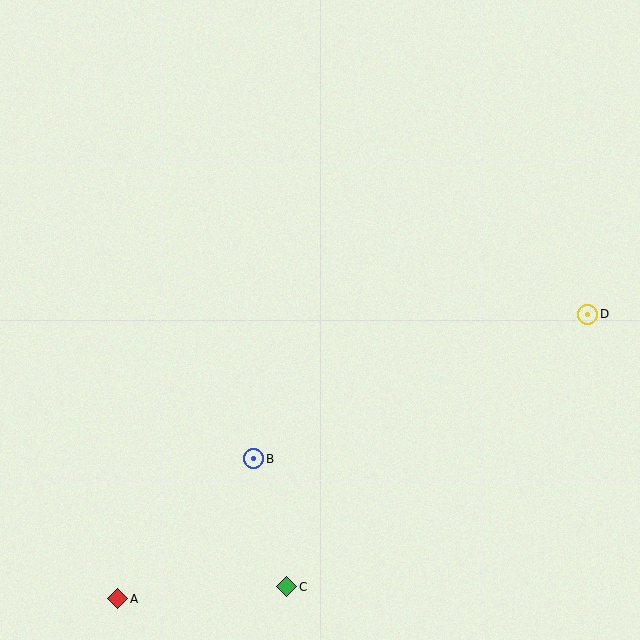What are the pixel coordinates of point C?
Point C is at (287, 587).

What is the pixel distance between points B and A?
The distance between B and A is 195 pixels.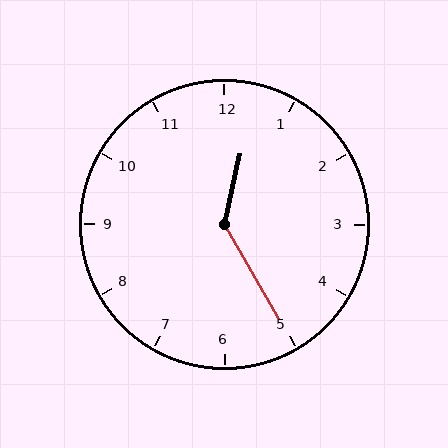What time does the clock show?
12:25.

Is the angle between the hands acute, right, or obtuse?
It is obtuse.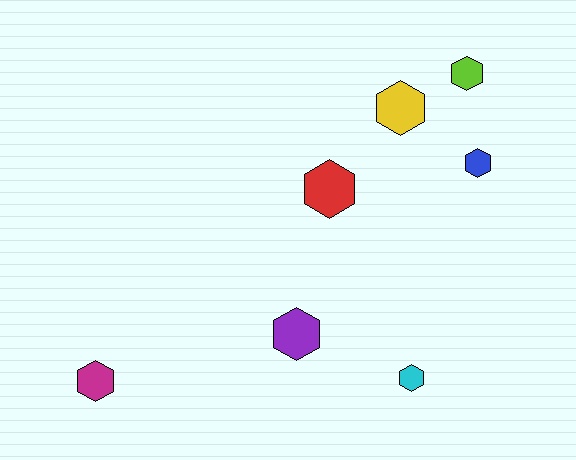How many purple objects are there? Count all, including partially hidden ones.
There is 1 purple object.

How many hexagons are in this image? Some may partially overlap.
There are 7 hexagons.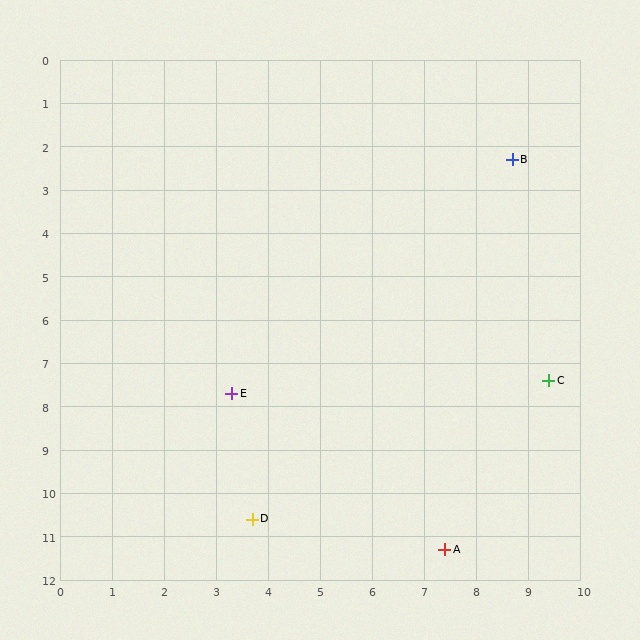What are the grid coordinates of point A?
Point A is at approximately (7.4, 11.3).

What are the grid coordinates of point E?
Point E is at approximately (3.3, 7.7).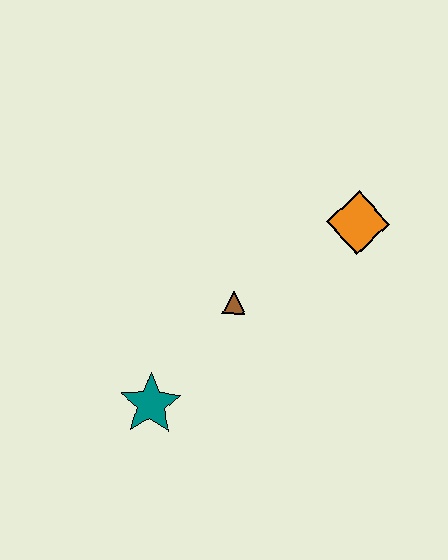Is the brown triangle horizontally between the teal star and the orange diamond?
Yes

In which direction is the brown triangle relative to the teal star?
The brown triangle is above the teal star.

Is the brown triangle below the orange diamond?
Yes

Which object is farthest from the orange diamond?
The teal star is farthest from the orange diamond.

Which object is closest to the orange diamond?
The brown triangle is closest to the orange diamond.